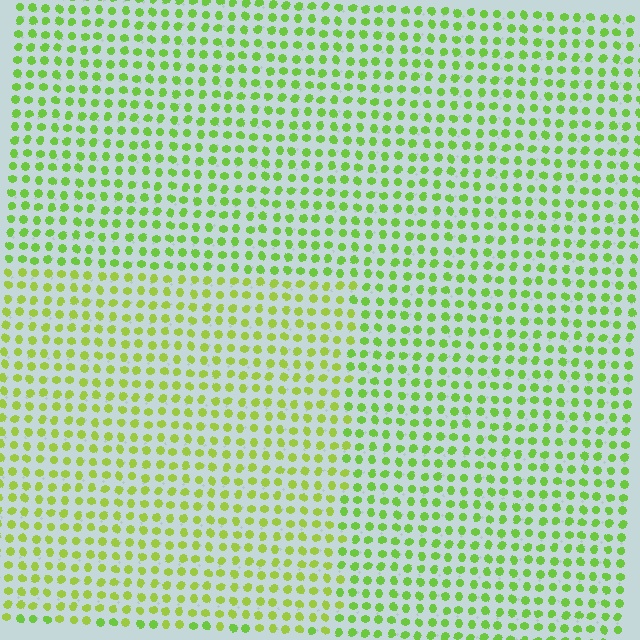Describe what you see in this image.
The image is filled with small lime elements in a uniform arrangement. A rectangle-shaped region is visible where the elements are tinted to a slightly different hue, forming a subtle color boundary.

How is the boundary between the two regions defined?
The boundary is defined purely by a slight shift in hue (about 20 degrees). Spacing, size, and orientation are identical on both sides.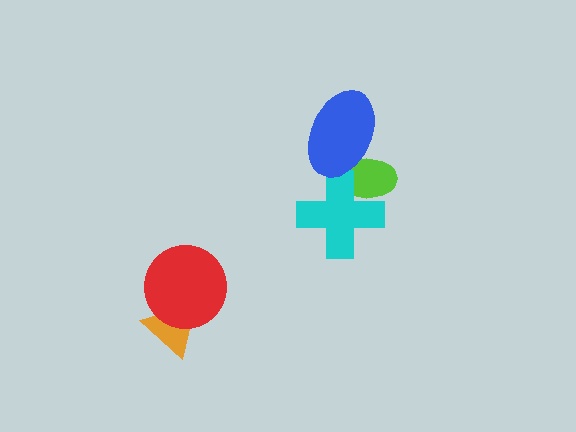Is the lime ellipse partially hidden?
Yes, it is partially covered by another shape.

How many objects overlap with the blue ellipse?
2 objects overlap with the blue ellipse.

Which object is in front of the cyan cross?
The blue ellipse is in front of the cyan cross.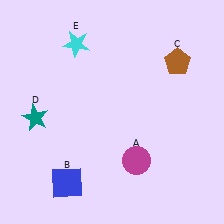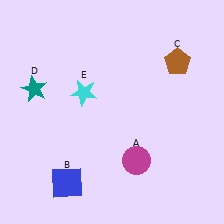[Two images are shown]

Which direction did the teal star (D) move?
The teal star (D) moved up.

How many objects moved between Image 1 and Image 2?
2 objects moved between the two images.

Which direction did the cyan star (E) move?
The cyan star (E) moved down.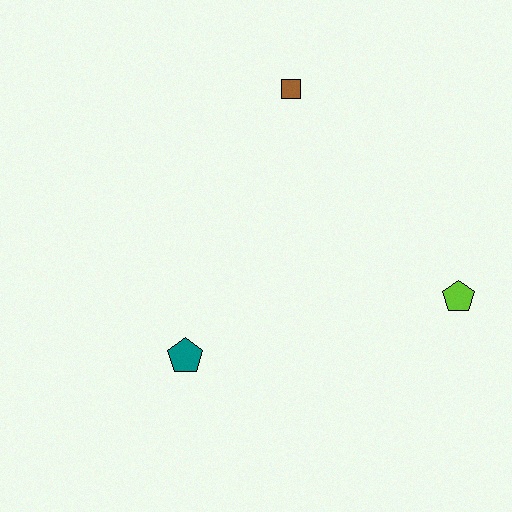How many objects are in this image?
There are 3 objects.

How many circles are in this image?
There are no circles.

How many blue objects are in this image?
There are no blue objects.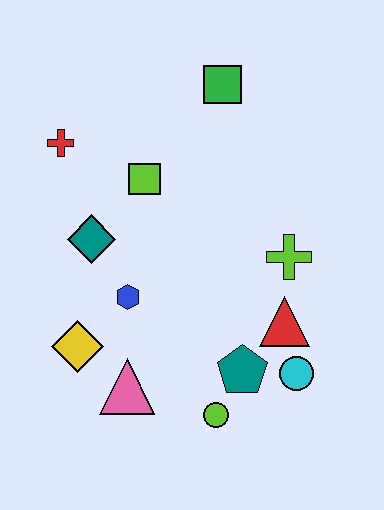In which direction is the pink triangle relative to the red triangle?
The pink triangle is to the left of the red triangle.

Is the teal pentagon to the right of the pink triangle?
Yes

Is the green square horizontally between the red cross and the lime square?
No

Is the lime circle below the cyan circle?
Yes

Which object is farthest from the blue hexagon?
The green square is farthest from the blue hexagon.